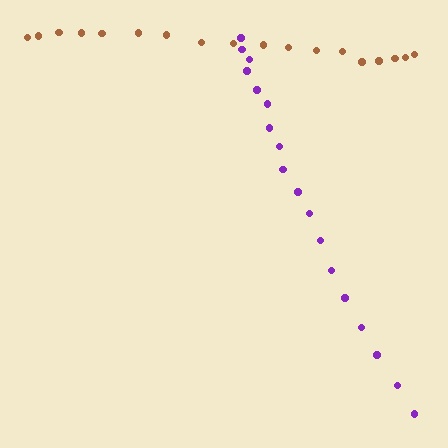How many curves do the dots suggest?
There are 2 distinct paths.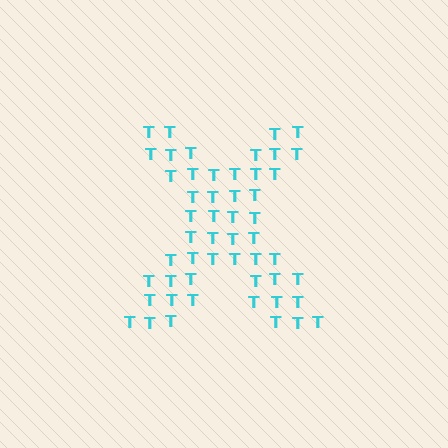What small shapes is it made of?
It is made of small letter T's.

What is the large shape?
The large shape is the letter X.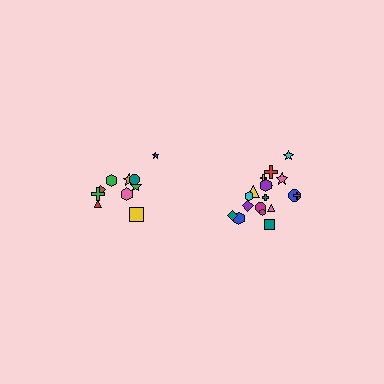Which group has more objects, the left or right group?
The right group.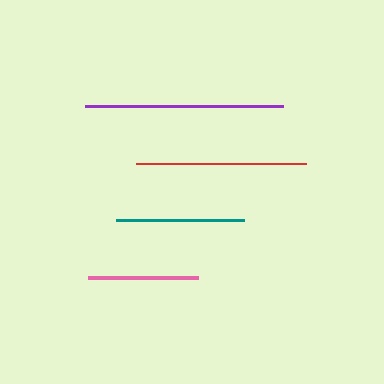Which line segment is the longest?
The purple line is the longest at approximately 198 pixels.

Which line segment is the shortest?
The pink line is the shortest at approximately 110 pixels.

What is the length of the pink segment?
The pink segment is approximately 110 pixels long.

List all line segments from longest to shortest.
From longest to shortest: purple, red, teal, pink.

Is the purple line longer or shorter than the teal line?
The purple line is longer than the teal line.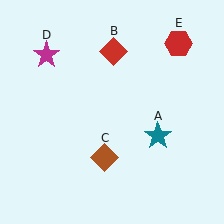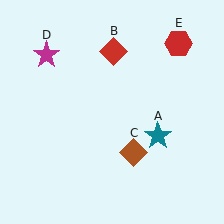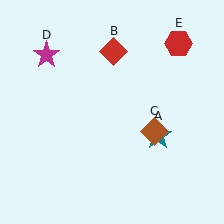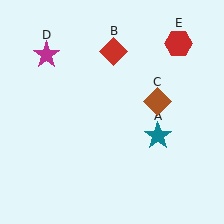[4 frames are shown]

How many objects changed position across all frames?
1 object changed position: brown diamond (object C).